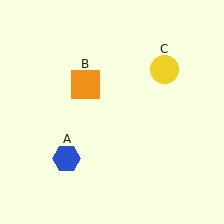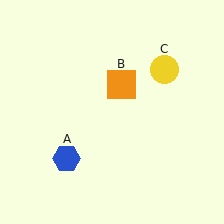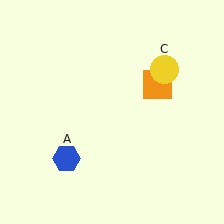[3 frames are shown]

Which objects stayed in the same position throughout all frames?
Blue hexagon (object A) and yellow circle (object C) remained stationary.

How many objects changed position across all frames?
1 object changed position: orange square (object B).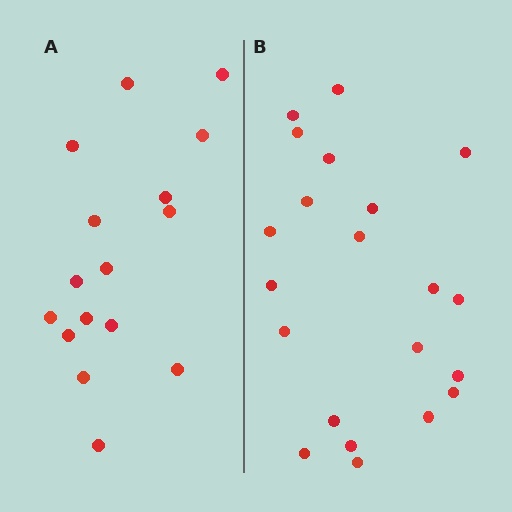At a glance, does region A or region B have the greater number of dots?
Region B (the right region) has more dots.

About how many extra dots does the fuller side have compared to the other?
Region B has about 5 more dots than region A.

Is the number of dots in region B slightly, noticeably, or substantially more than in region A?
Region B has noticeably more, but not dramatically so. The ratio is roughly 1.3 to 1.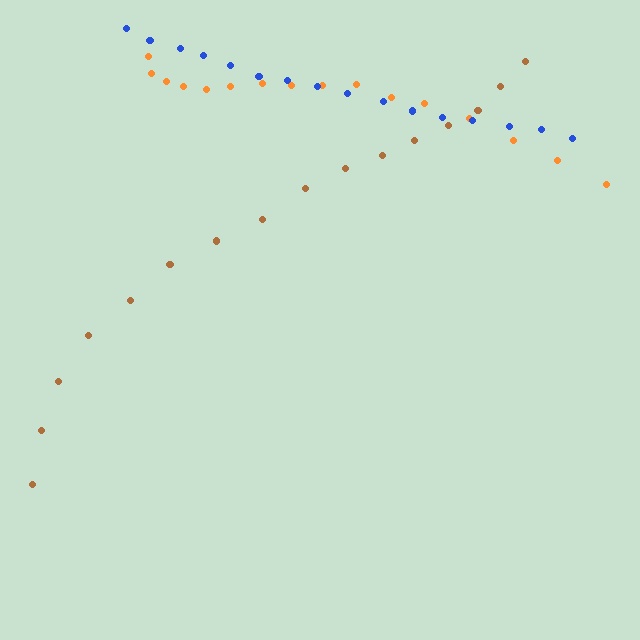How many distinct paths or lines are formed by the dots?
There are 3 distinct paths.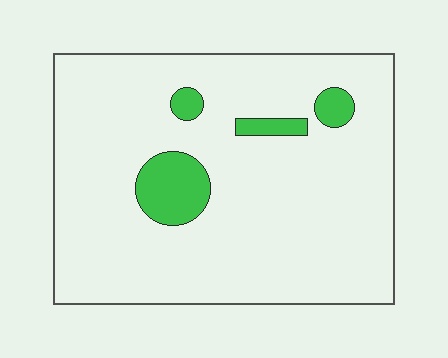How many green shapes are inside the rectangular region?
4.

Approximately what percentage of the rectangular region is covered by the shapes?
Approximately 10%.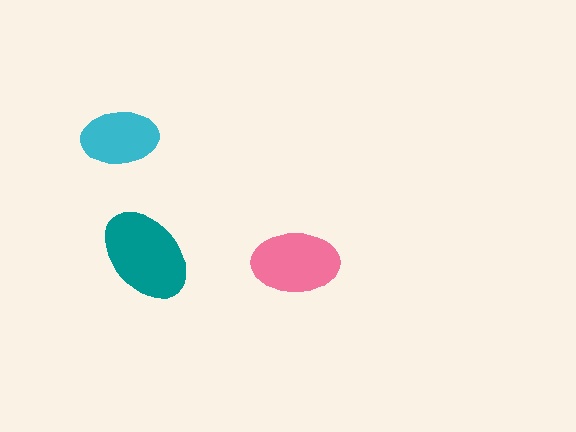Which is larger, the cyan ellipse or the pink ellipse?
The pink one.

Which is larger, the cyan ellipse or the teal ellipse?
The teal one.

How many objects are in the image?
There are 3 objects in the image.